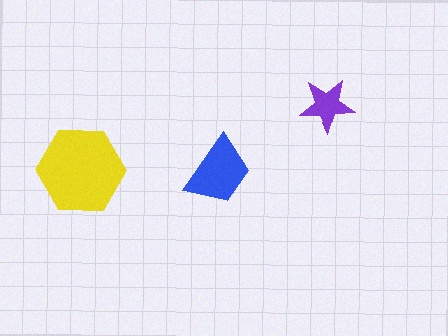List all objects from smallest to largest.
The purple star, the blue trapezoid, the yellow hexagon.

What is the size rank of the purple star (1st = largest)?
3rd.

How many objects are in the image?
There are 3 objects in the image.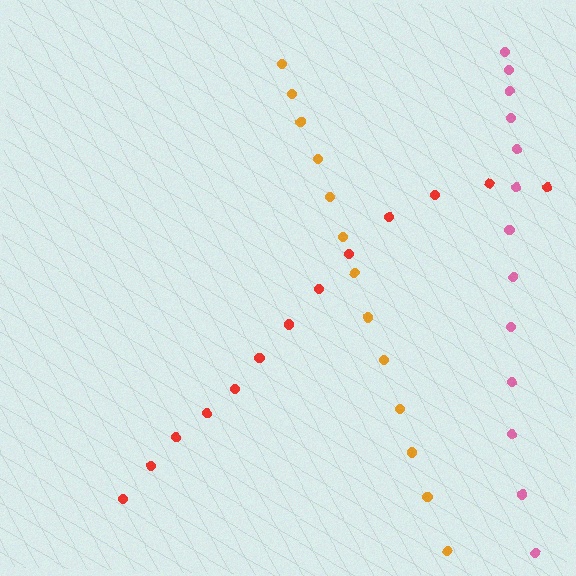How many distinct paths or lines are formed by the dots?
There are 3 distinct paths.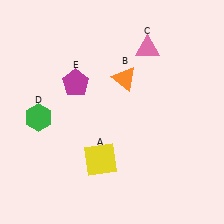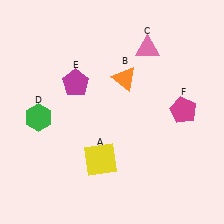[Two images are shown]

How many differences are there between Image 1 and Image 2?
There is 1 difference between the two images.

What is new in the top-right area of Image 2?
A magenta pentagon (F) was added in the top-right area of Image 2.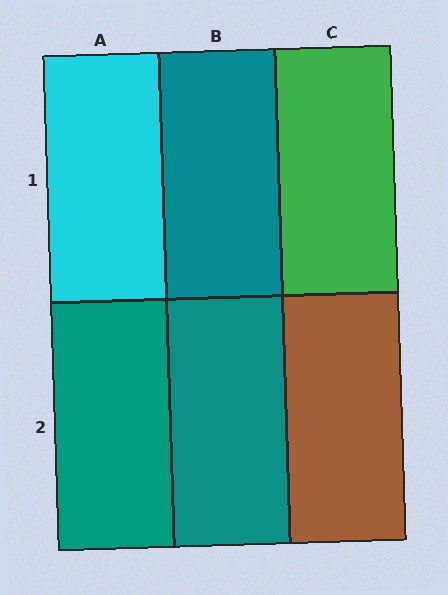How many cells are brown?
1 cell is brown.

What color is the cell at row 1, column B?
Teal.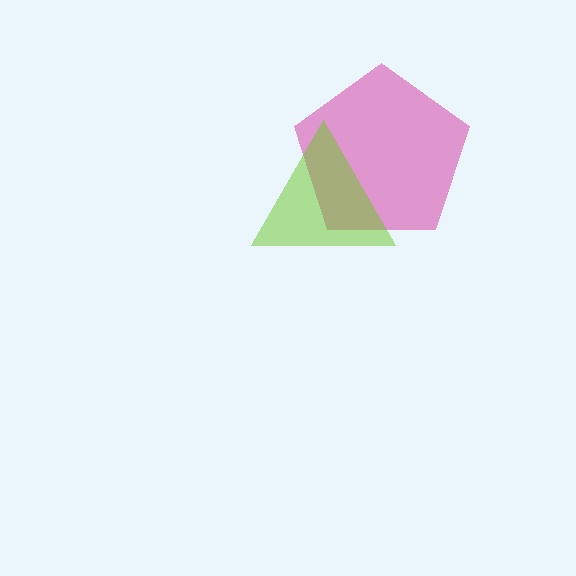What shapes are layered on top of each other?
The layered shapes are: a pink pentagon, a lime triangle.